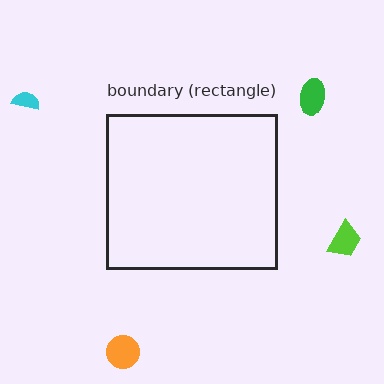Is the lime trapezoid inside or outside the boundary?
Outside.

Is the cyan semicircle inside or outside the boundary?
Outside.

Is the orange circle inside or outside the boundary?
Outside.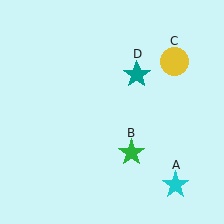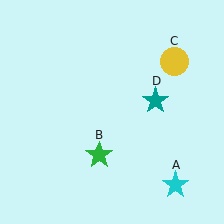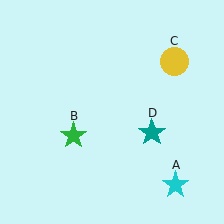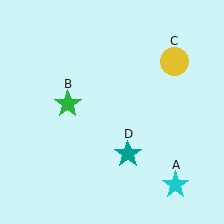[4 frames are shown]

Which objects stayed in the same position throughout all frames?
Cyan star (object A) and yellow circle (object C) remained stationary.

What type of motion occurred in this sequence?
The green star (object B), teal star (object D) rotated clockwise around the center of the scene.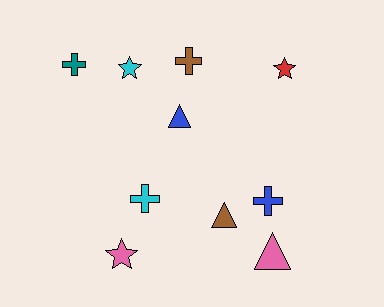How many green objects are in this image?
There are no green objects.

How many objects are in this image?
There are 10 objects.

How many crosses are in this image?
There are 4 crosses.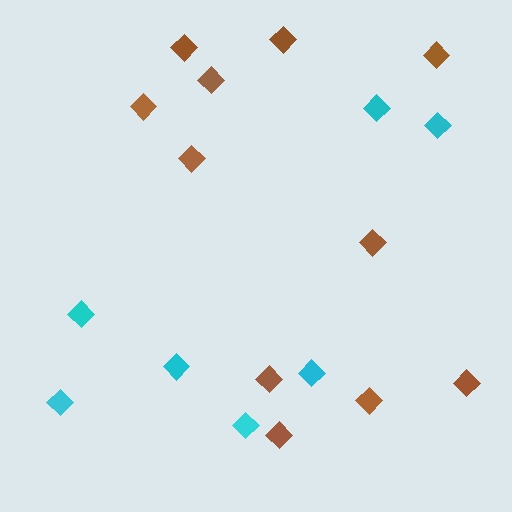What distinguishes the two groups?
There are 2 groups: one group of cyan diamonds (7) and one group of brown diamonds (11).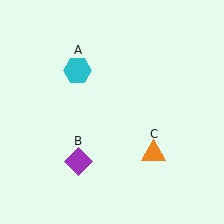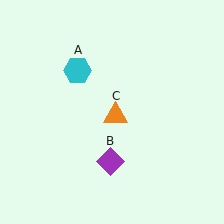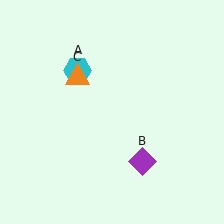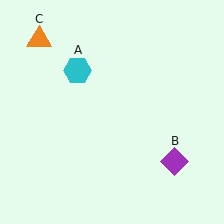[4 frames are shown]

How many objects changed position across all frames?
2 objects changed position: purple diamond (object B), orange triangle (object C).